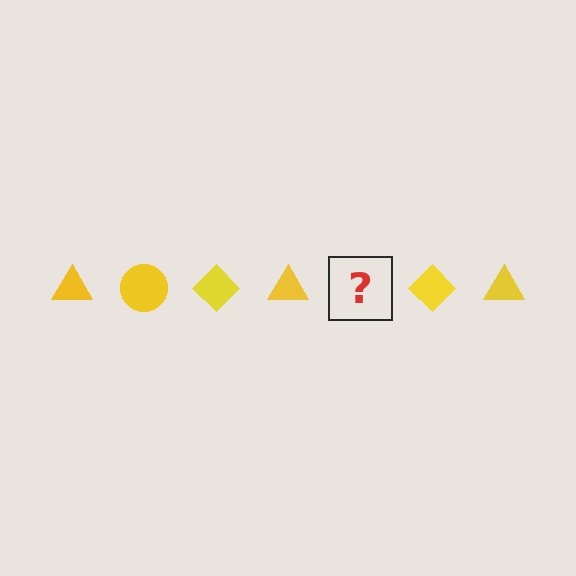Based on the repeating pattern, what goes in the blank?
The blank should be a yellow circle.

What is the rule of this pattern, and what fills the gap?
The rule is that the pattern cycles through triangle, circle, diamond shapes in yellow. The gap should be filled with a yellow circle.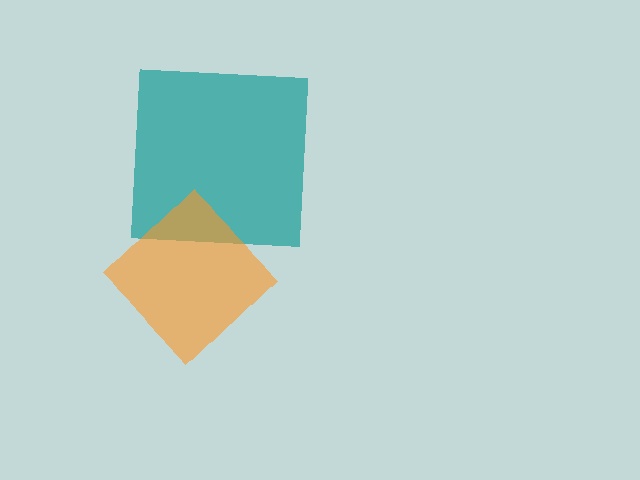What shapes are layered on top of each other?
The layered shapes are: a teal square, an orange diamond.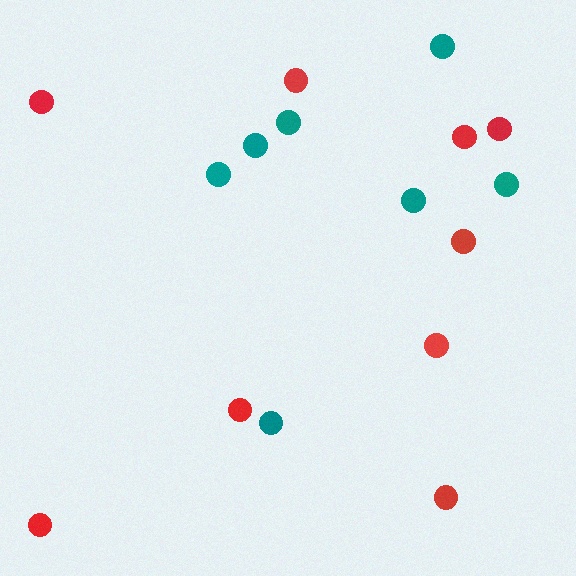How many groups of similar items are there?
There are 2 groups: one group of red circles (9) and one group of teal circles (7).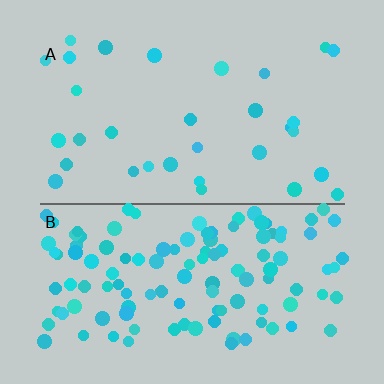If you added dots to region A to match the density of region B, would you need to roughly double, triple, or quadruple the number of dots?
Approximately quadruple.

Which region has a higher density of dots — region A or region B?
B (the bottom).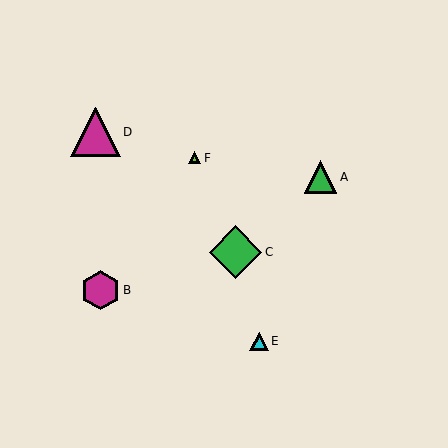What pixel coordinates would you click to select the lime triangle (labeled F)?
Click at (195, 158) to select the lime triangle F.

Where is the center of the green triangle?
The center of the green triangle is at (321, 177).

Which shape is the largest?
The green diamond (labeled C) is the largest.